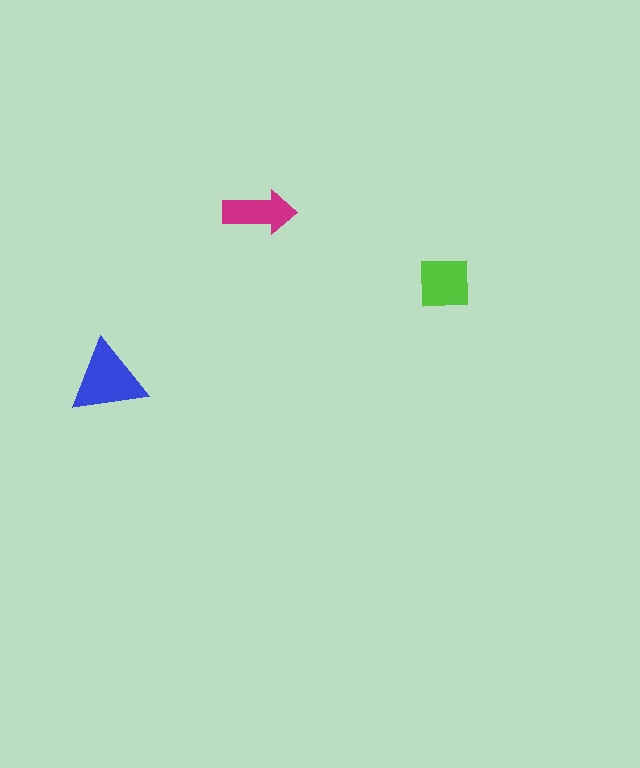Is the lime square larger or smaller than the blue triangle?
Smaller.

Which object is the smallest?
The magenta arrow.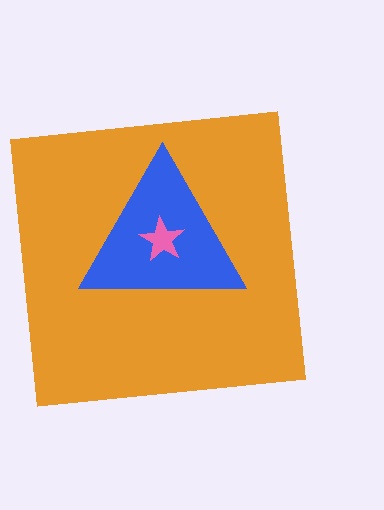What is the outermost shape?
The orange square.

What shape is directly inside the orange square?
The blue triangle.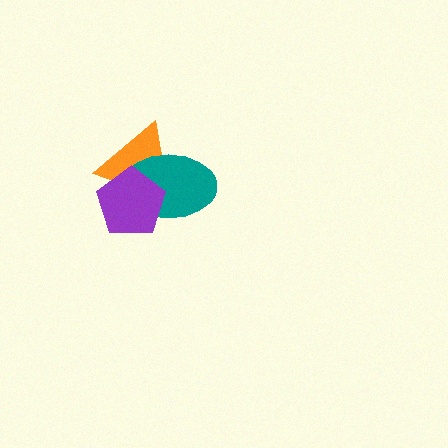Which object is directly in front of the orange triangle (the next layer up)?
The teal ellipse is directly in front of the orange triangle.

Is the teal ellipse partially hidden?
Yes, it is partially covered by another shape.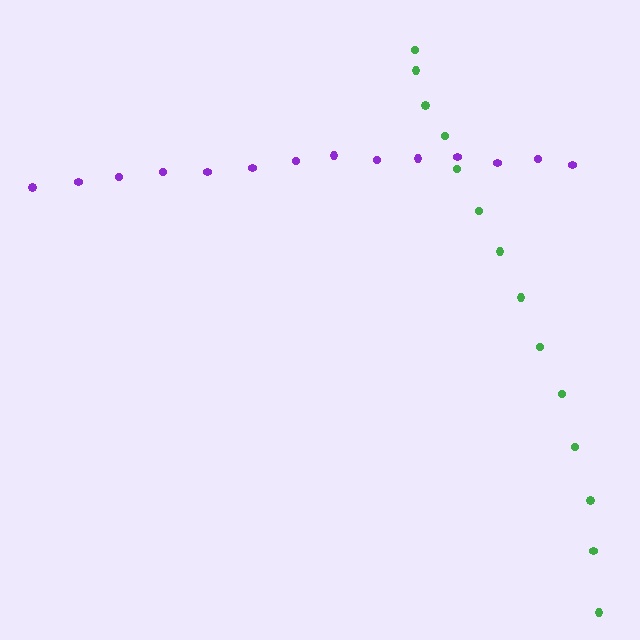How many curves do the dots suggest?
There are 2 distinct paths.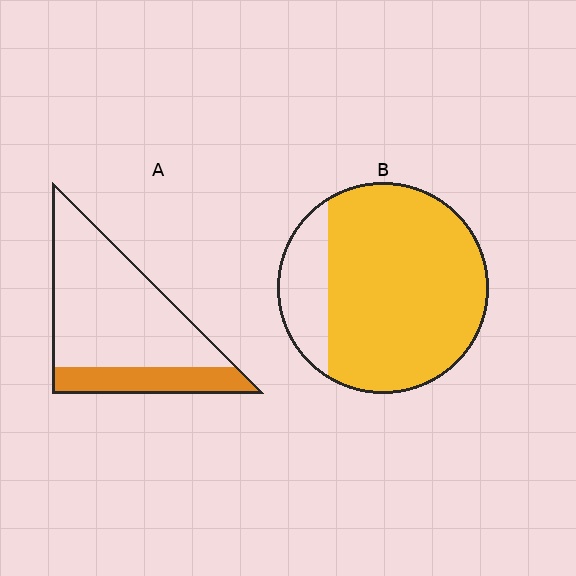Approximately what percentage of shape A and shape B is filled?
A is approximately 25% and B is approximately 80%.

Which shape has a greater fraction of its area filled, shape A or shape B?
Shape B.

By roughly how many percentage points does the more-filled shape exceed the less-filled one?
By roughly 60 percentage points (B over A).